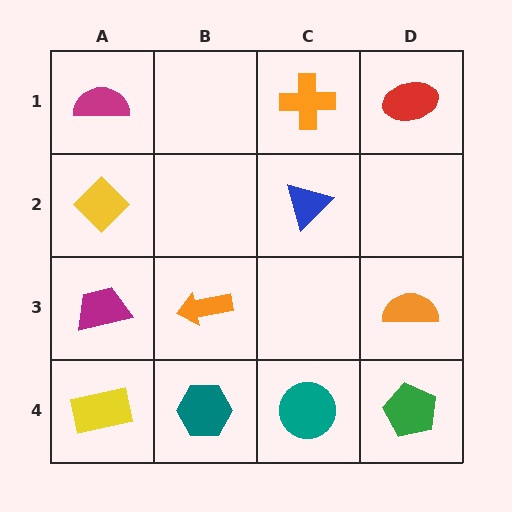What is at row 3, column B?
An orange arrow.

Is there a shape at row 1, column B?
No, that cell is empty.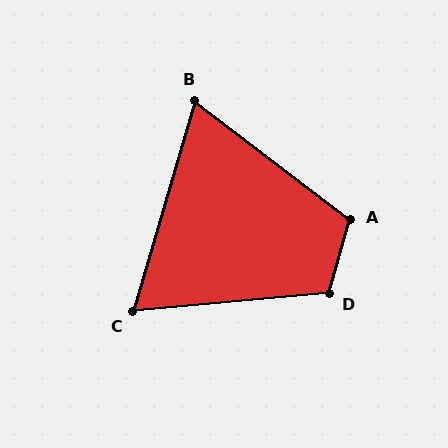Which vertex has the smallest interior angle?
C, at approximately 68 degrees.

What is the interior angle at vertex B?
Approximately 69 degrees (acute).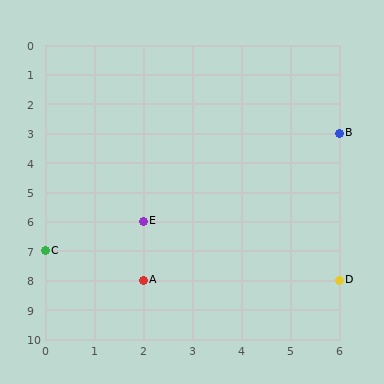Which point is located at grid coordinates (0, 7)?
Point C is at (0, 7).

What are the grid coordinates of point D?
Point D is at grid coordinates (6, 8).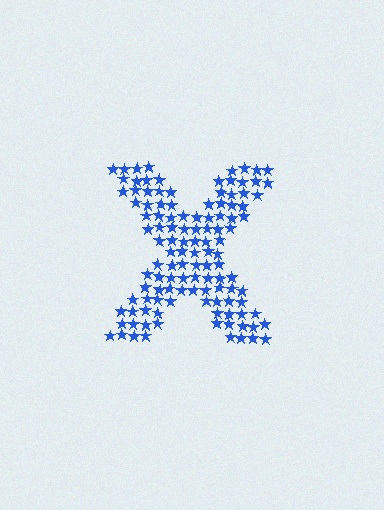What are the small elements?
The small elements are stars.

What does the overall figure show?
The overall figure shows the letter X.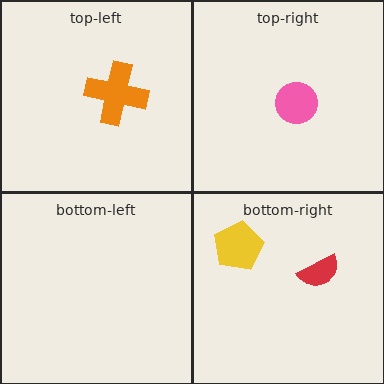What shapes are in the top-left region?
The orange cross.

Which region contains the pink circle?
The top-right region.